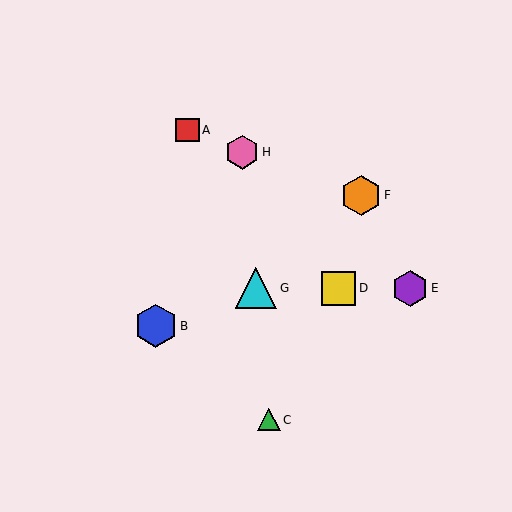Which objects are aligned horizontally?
Objects D, E, G are aligned horizontally.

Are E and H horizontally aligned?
No, E is at y≈288 and H is at y≈152.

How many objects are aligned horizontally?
3 objects (D, E, G) are aligned horizontally.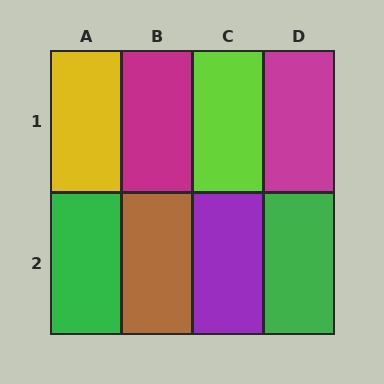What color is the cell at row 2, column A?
Green.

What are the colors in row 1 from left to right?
Yellow, magenta, lime, magenta.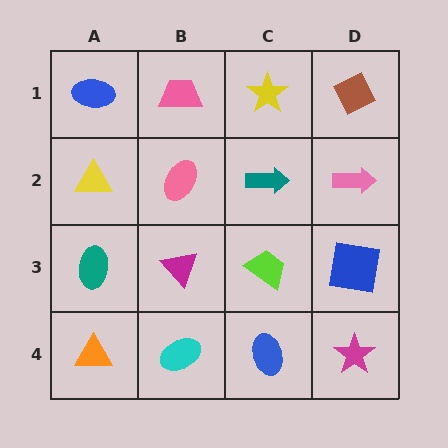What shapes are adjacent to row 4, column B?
A magenta triangle (row 3, column B), an orange triangle (row 4, column A), a blue ellipse (row 4, column C).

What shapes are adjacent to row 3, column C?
A teal arrow (row 2, column C), a blue ellipse (row 4, column C), a magenta triangle (row 3, column B), a blue square (row 3, column D).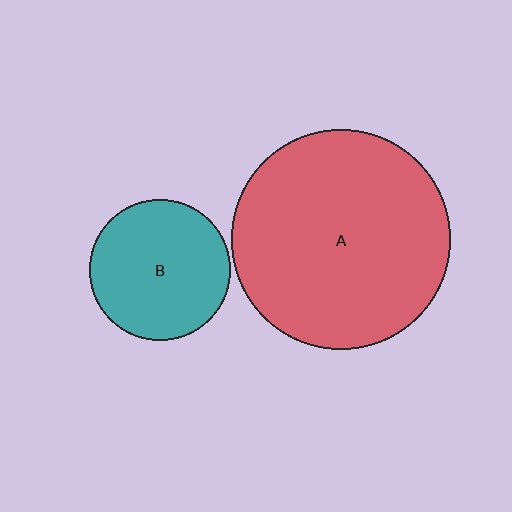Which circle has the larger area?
Circle A (red).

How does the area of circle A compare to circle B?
Approximately 2.4 times.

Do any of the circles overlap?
No, none of the circles overlap.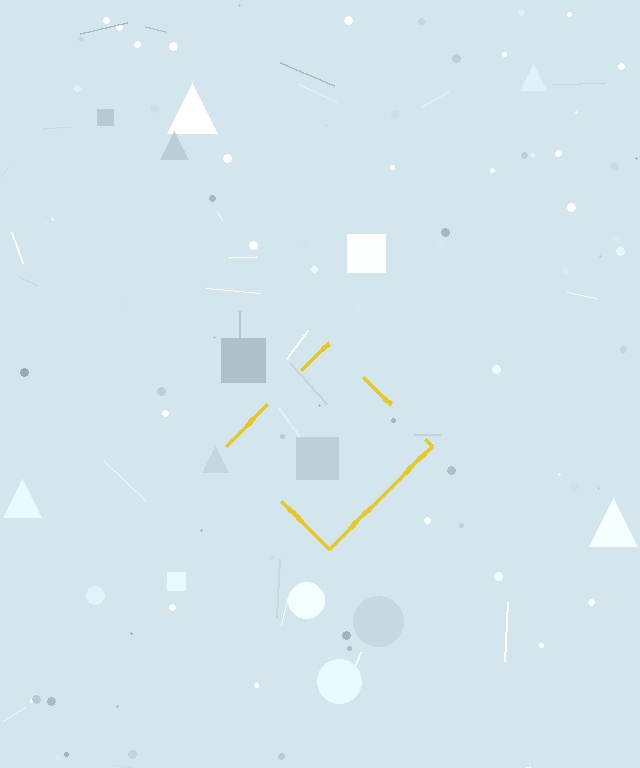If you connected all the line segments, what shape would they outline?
They would outline a diamond.